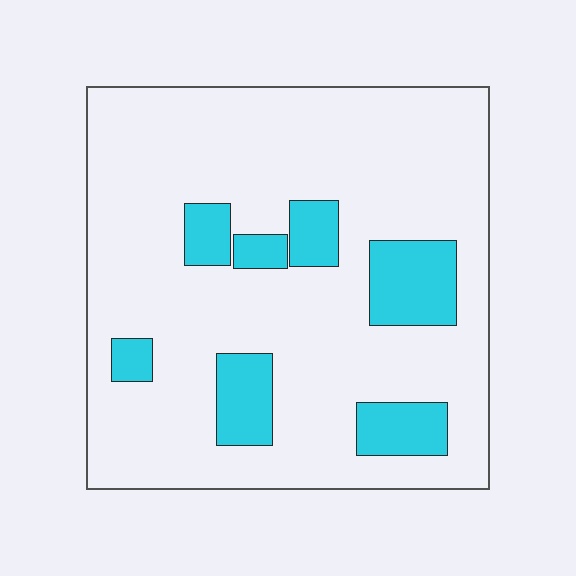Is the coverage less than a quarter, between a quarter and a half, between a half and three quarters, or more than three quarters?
Less than a quarter.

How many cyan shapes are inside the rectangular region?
7.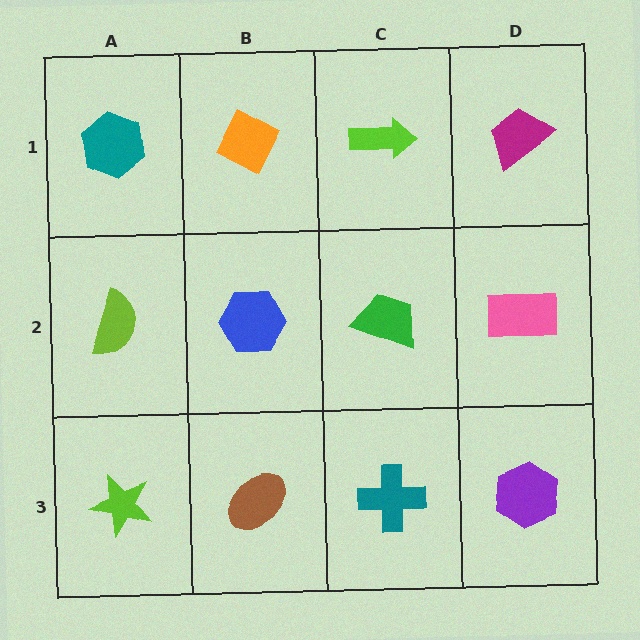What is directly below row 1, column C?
A green trapezoid.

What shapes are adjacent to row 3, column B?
A blue hexagon (row 2, column B), a lime star (row 3, column A), a teal cross (row 3, column C).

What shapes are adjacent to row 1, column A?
A lime semicircle (row 2, column A), an orange diamond (row 1, column B).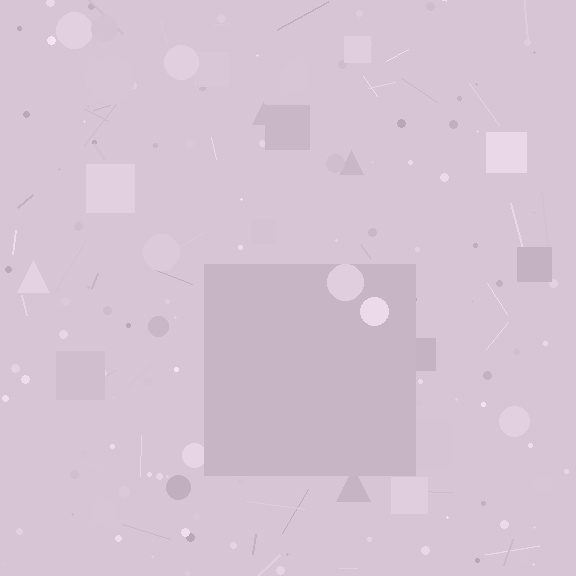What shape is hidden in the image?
A square is hidden in the image.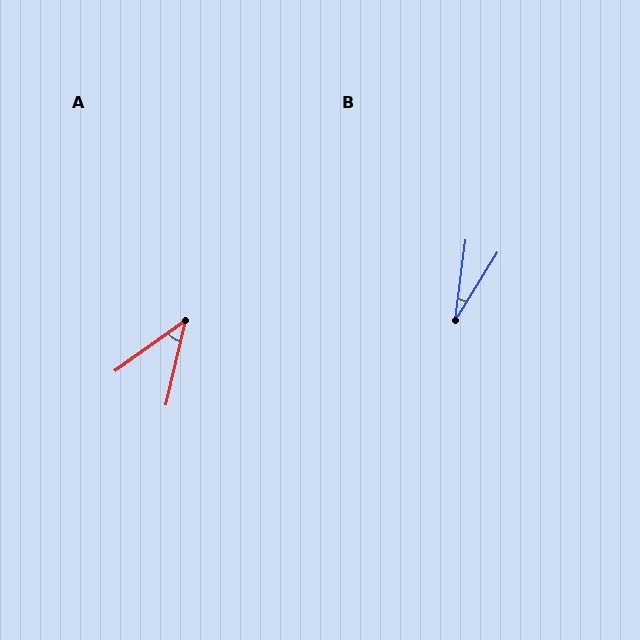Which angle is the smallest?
B, at approximately 24 degrees.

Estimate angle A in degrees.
Approximately 41 degrees.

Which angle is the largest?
A, at approximately 41 degrees.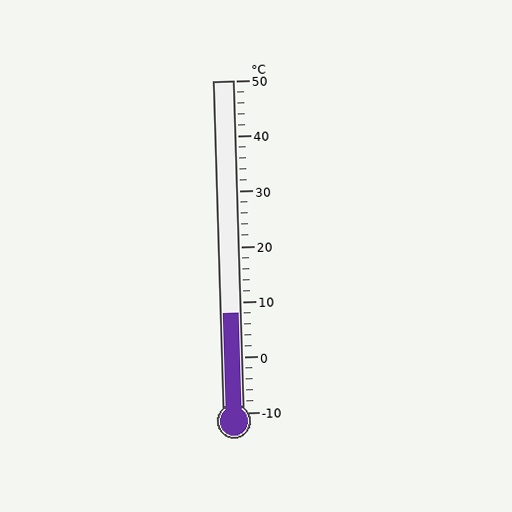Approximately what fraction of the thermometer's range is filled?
The thermometer is filled to approximately 30% of its range.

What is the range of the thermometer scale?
The thermometer scale ranges from -10°C to 50°C.